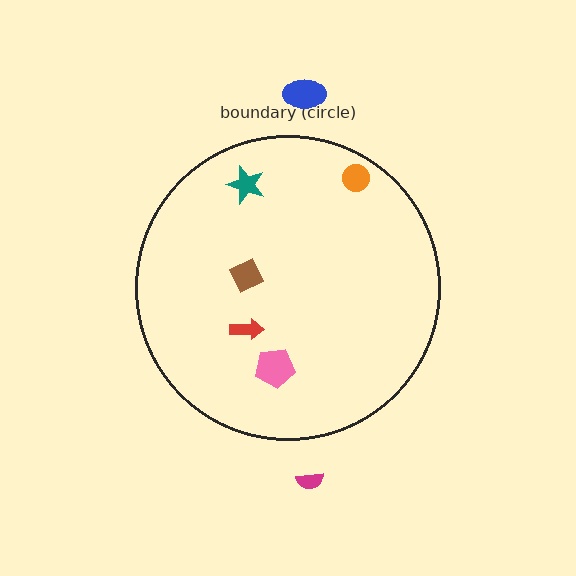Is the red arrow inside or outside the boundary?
Inside.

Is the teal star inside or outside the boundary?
Inside.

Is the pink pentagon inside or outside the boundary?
Inside.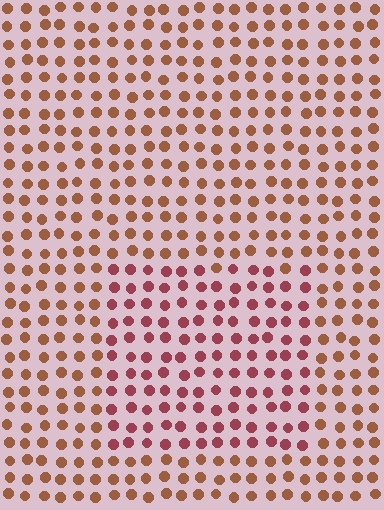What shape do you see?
I see a rectangle.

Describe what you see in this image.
The image is filled with small brown elements in a uniform arrangement. A rectangle-shaped region is visible where the elements are tinted to a slightly different hue, forming a subtle color boundary.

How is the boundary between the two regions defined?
The boundary is defined purely by a slight shift in hue (about 31 degrees). Spacing, size, and orientation are identical on both sides.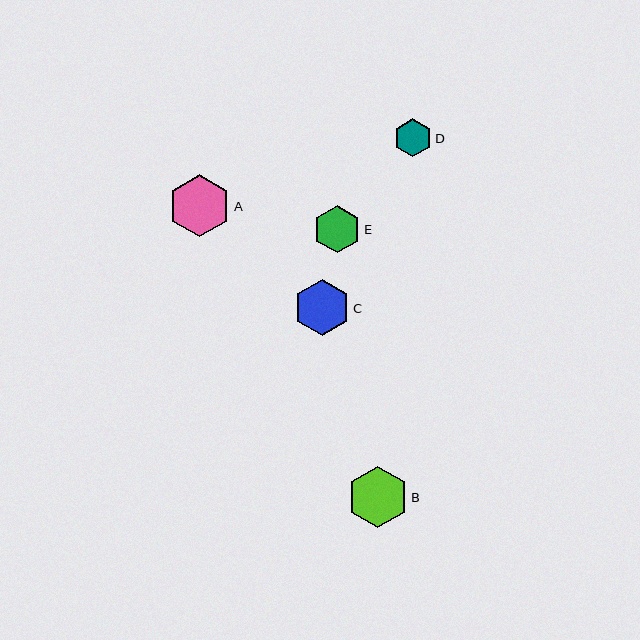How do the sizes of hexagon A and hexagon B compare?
Hexagon A and hexagon B are approximately the same size.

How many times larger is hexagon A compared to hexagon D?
Hexagon A is approximately 1.6 times the size of hexagon D.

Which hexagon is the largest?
Hexagon A is the largest with a size of approximately 62 pixels.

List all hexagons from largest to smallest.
From largest to smallest: A, B, C, E, D.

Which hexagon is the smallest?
Hexagon D is the smallest with a size of approximately 38 pixels.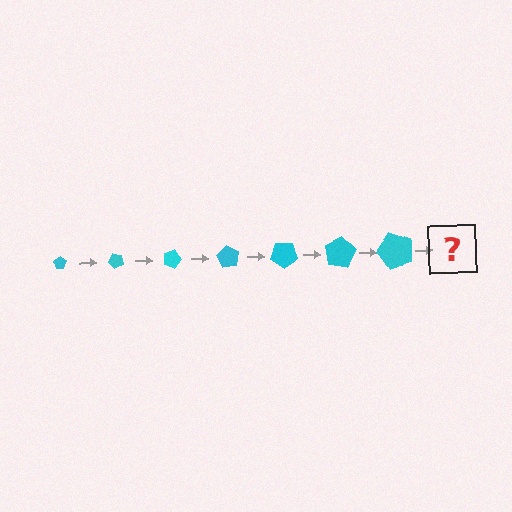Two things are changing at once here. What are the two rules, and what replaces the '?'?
The two rules are that the pentagon grows larger each step and it rotates 45 degrees each step. The '?' should be a pentagon, larger than the previous one and rotated 315 degrees from the start.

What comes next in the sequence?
The next element should be a pentagon, larger than the previous one and rotated 315 degrees from the start.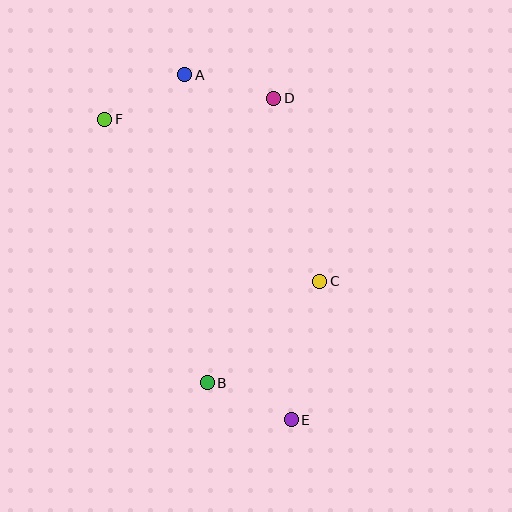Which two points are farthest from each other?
Points A and E are farthest from each other.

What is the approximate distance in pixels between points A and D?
The distance between A and D is approximately 92 pixels.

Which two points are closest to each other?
Points A and F are closest to each other.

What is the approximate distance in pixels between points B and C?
The distance between B and C is approximately 152 pixels.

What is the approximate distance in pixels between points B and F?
The distance between B and F is approximately 283 pixels.